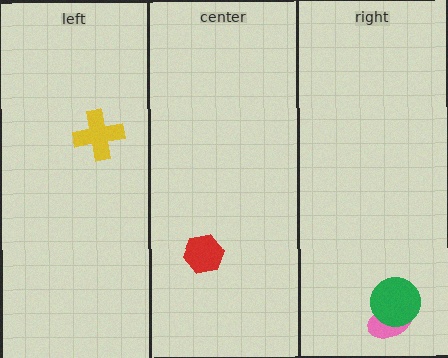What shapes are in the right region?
The pink ellipse, the green circle.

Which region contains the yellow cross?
The left region.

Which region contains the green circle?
The right region.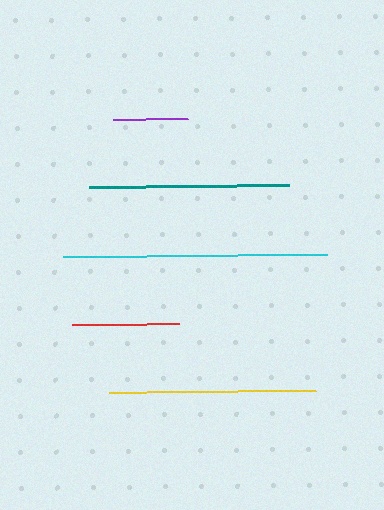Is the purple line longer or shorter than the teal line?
The teal line is longer than the purple line.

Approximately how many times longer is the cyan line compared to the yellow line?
The cyan line is approximately 1.3 times the length of the yellow line.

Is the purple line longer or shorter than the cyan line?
The cyan line is longer than the purple line.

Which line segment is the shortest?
The purple line is the shortest at approximately 75 pixels.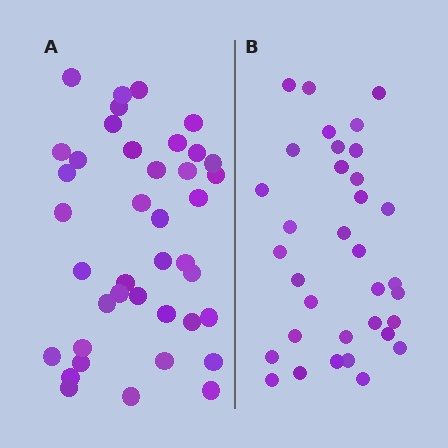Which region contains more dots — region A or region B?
Region A (the left region) has more dots.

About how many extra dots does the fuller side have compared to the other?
Region A has about 6 more dots than region B.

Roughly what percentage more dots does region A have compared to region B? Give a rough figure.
About 20% more.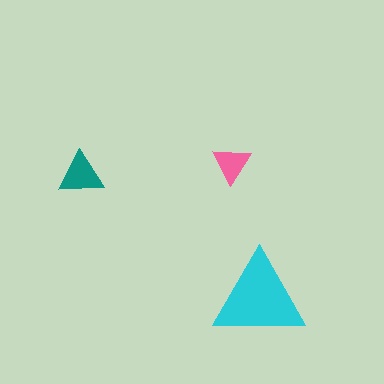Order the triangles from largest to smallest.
the cyan one, the teal one, the pink one.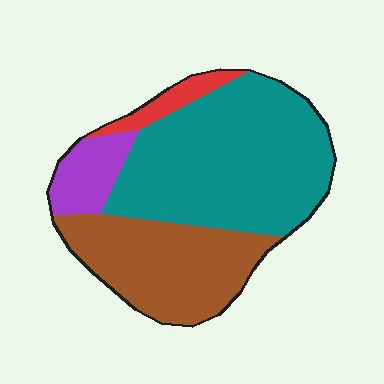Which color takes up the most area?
Teal, at roughly 55%.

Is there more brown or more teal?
Teal.